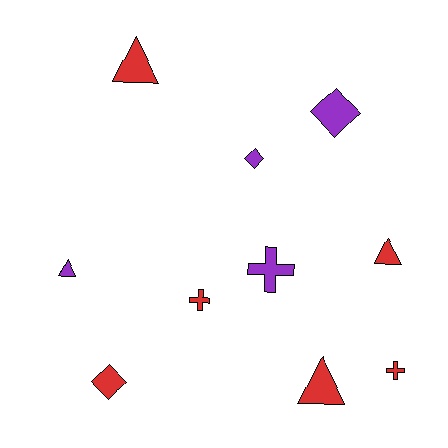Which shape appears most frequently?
Triangle, with 4 objects.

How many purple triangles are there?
There is 1 purple triangle.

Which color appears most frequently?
Red, with 6 objects.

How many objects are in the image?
There are 10 objects.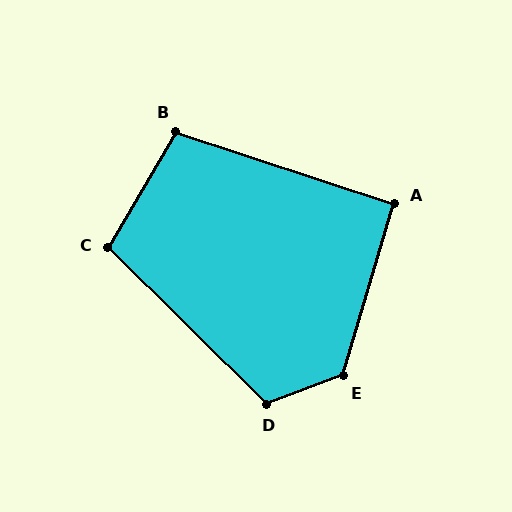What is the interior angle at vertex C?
Approximately 104 degrees (obtuse).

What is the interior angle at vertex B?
Approximately 102 degrees (obtuse).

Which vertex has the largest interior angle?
E, at approximately 127 degrees.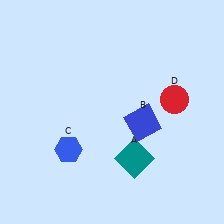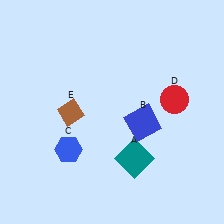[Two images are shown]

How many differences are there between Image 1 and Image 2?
There is 1 difference between the two images.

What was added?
A brown diamond (E) was added in Image 2.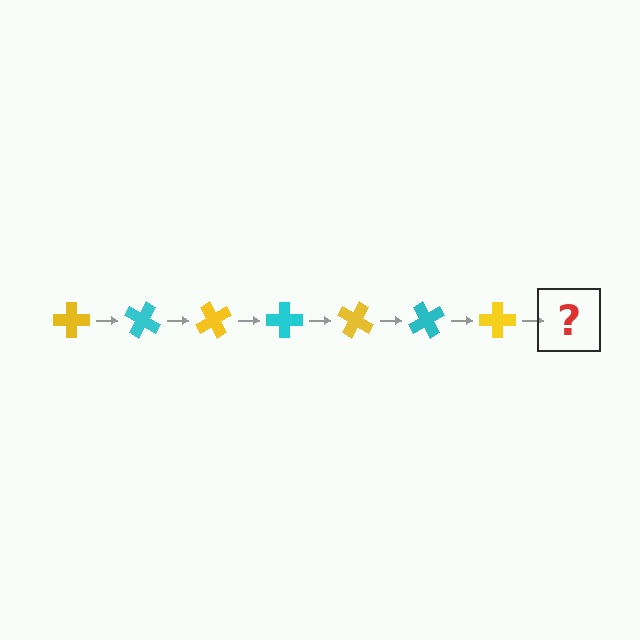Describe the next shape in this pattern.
It should be a cyan cross, rotated 210 degrees from the start.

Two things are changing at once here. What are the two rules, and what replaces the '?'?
The two rules are that it rotates 30 degrees each step and the color cycles through yellow and cyan. The '?' should be a cyan cross, rotated 210 degrees from the start.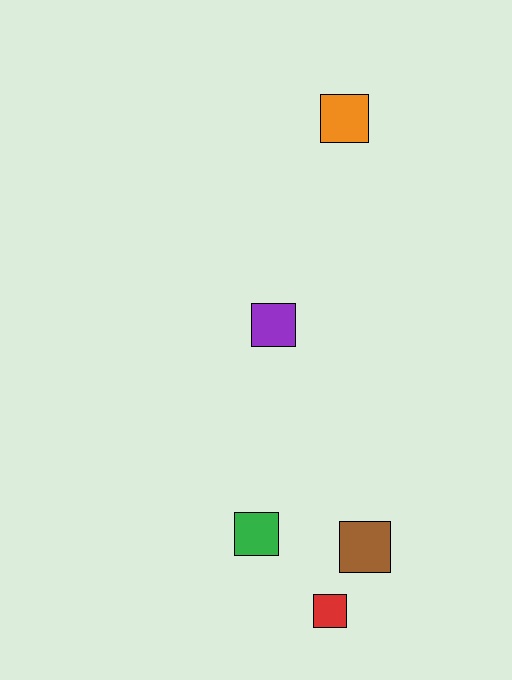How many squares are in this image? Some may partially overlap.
There are 5 squares.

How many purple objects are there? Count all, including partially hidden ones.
There is 1 purple object.